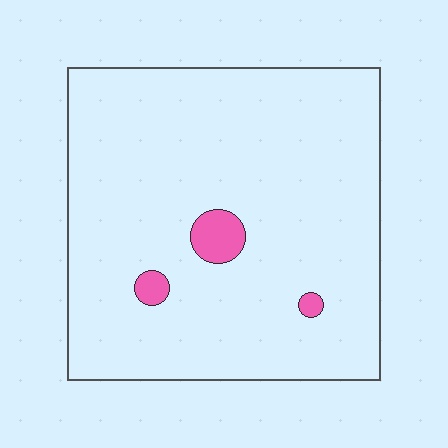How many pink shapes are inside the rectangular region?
3.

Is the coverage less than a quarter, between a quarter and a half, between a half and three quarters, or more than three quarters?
Less than a quarter.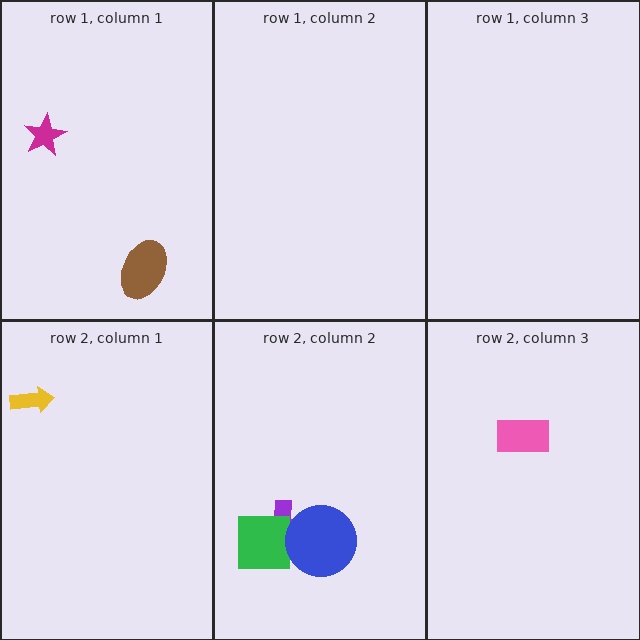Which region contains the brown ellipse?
The row 1, column 1 region.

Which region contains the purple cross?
The row 2, column 2 region.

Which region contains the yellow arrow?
The row 2, column 1 region.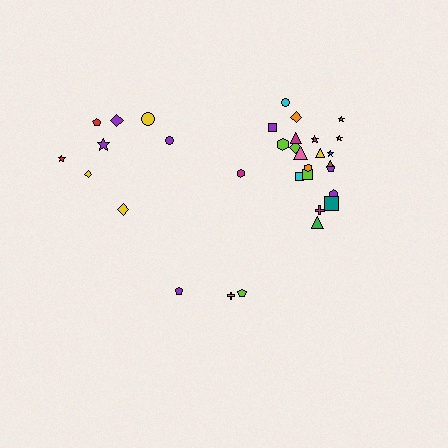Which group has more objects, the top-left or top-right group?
The top-right group.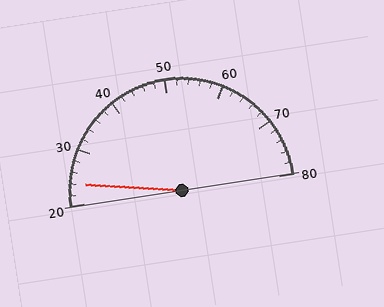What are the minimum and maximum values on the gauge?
The gauge ranges from 20 to 80.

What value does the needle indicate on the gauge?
The needle indicates approximately 24.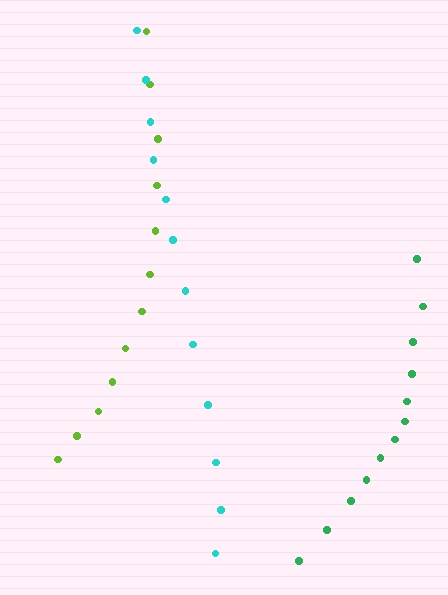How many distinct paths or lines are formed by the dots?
There are 3 distinct paths.